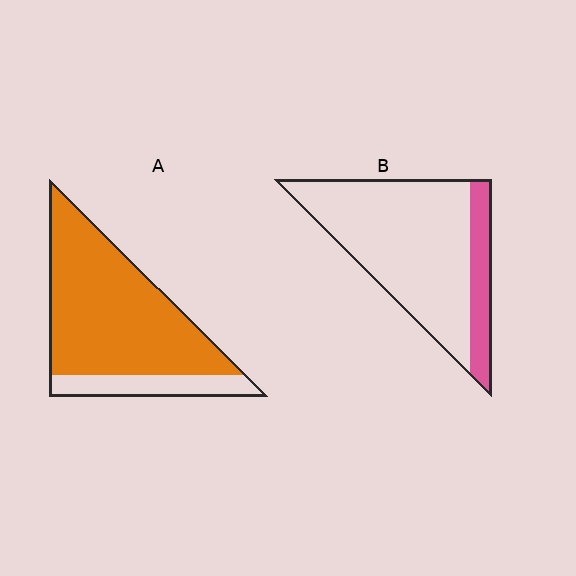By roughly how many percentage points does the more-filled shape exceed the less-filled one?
By roughly 60 percentage points (A over B).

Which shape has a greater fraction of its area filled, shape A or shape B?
Shape A.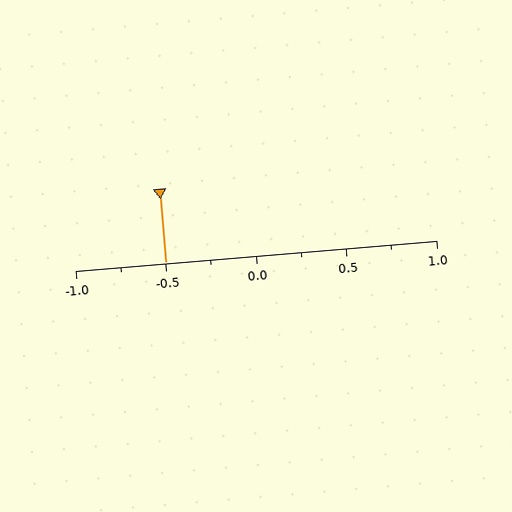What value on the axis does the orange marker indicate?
The marker indicates approximately -0.5.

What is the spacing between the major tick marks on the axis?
The major ticks are spaced 0.5 apart.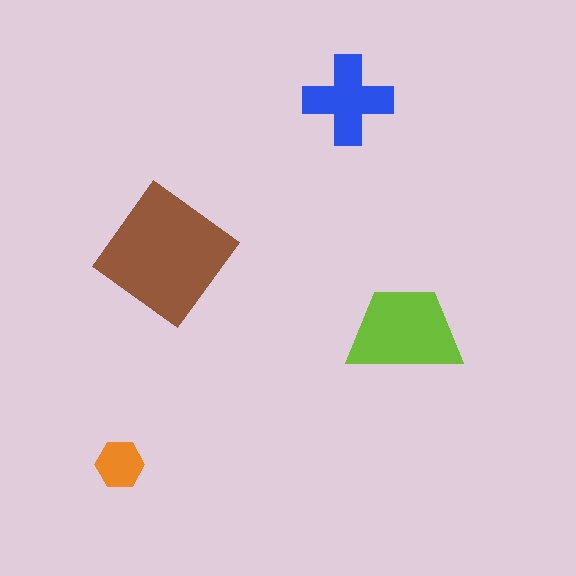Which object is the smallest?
The orange hexagon.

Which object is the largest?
The brown diamond.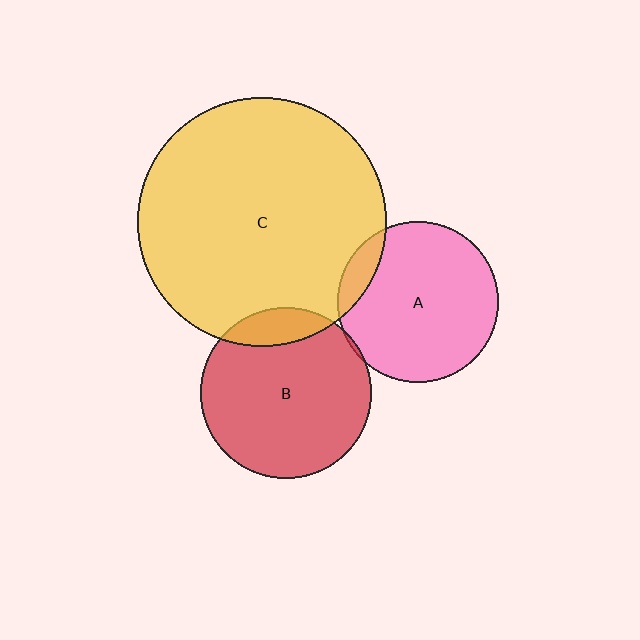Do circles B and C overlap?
Yes.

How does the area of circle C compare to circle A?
Approximately 2.4 times.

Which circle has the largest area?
Circle C (yellow).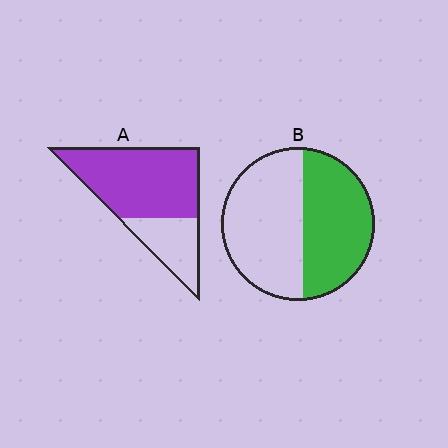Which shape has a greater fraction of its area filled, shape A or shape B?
Shape A.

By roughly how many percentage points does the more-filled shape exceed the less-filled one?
By roughly 25 percentage points (A over B).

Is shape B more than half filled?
No.